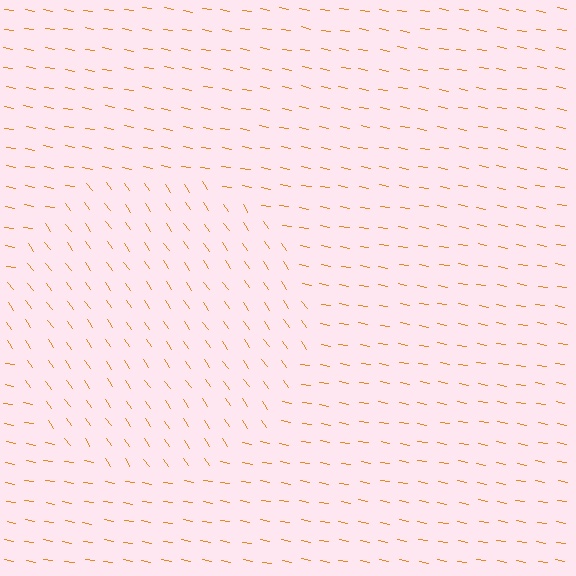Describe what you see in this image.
The image is filled with small orange line segments. A circle region in the image has lines oriented differently from the surrounding lines, creating a visible texture boundary.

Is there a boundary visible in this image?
Yes, there is a texture boundary formed by a change in line orientation.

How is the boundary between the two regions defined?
The boundary is defined purely by a change in line orientation (approximately 45 degrees difference). All lines are the same color and thickness.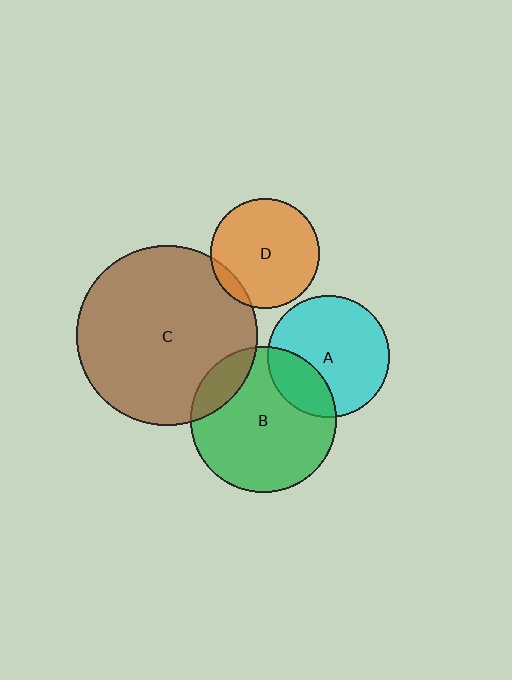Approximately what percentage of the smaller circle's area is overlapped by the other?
Approximately 25%.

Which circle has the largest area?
Circle C (brown).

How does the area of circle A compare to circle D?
Approximately 1.2 times.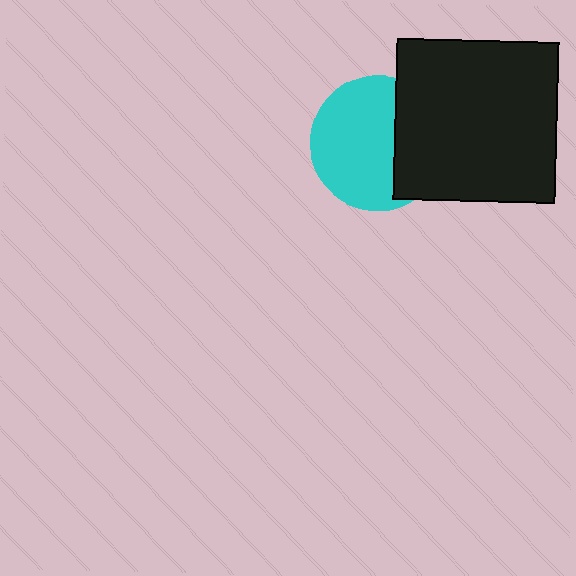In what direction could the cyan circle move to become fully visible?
The cyan circle could move left. That would shift it out from behind the black square entirely.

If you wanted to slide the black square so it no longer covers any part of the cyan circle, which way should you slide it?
Slide it right — that is the most direct way to separate the two shapes.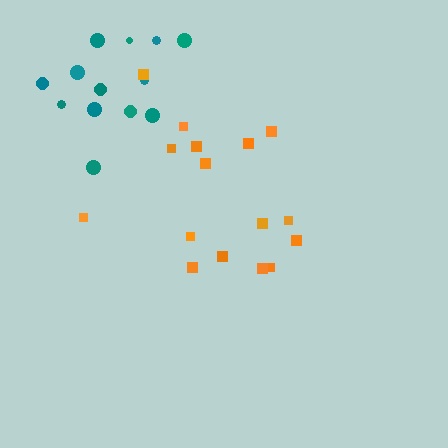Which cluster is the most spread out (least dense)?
Teal.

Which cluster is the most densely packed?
Orange.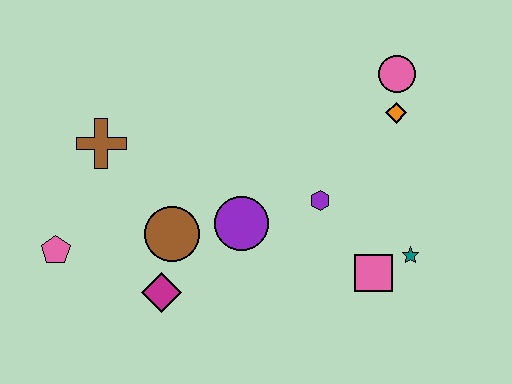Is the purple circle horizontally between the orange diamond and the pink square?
No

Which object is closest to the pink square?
The teal star is closest to the pink square.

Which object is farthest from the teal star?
The pink pentagon is farthest from the teal star.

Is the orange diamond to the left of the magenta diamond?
No